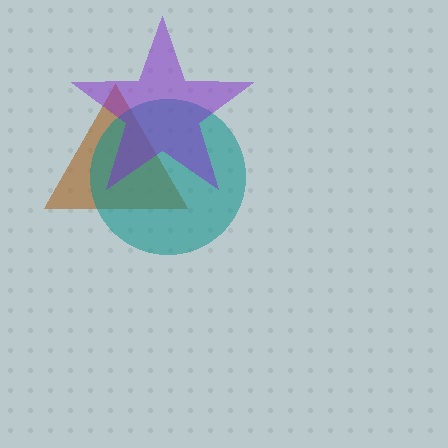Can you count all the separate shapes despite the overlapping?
Yes, there are 3 separate shapes.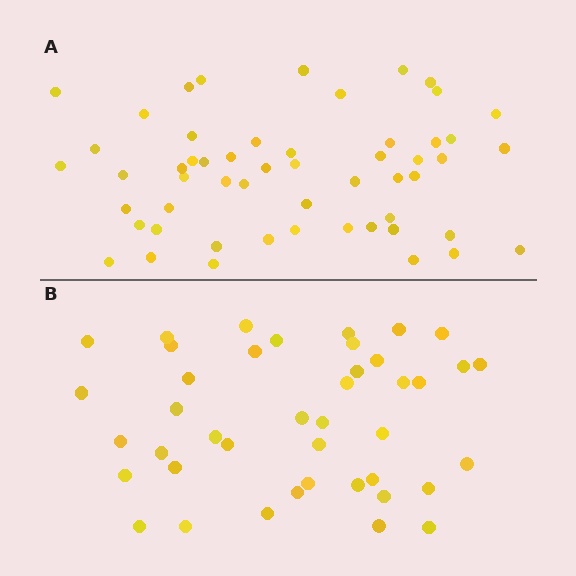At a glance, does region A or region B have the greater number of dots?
Region A (the top region) has more dots.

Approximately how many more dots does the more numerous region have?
Region A has roughly 12 or so more dots than region B.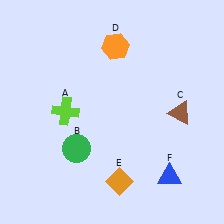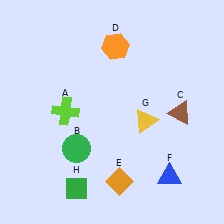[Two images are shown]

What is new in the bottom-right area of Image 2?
A yellow triangle (G) was added in the bottom-right area of Image 2.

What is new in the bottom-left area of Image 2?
A green diamond (H) was added in the bottom-left area of Image 2.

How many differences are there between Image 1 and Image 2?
There are 2 differences between the two images.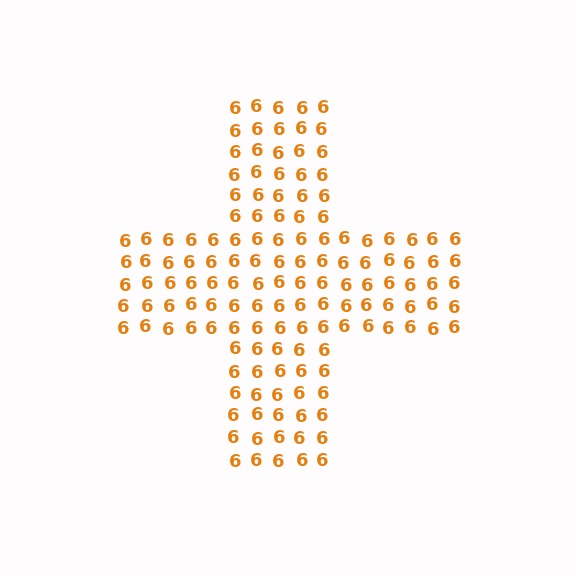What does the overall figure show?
The overall figure shows a cross.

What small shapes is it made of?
It is made of small digit 6's.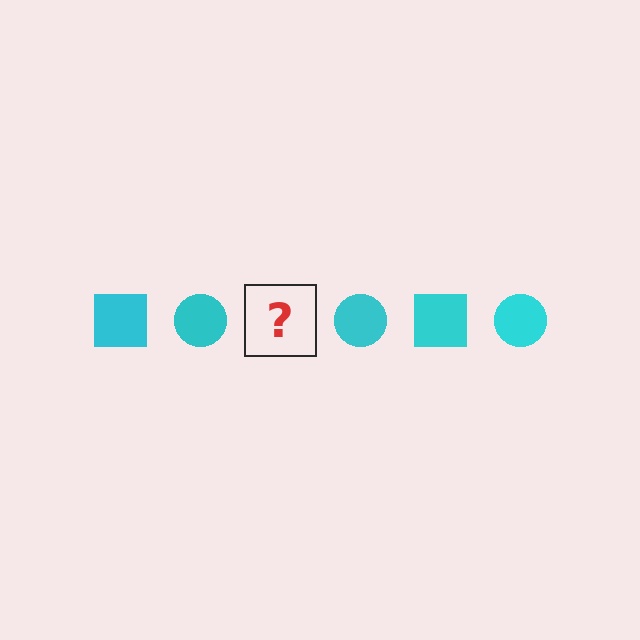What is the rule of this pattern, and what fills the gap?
The rule is that the pattern cycles through square, circle shapes in cyan. The gap should be filled with a cyan square.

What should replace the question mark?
The question mark should be replaced with a cyan square.